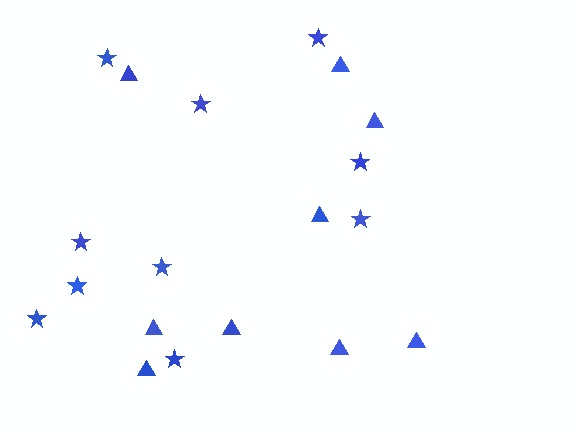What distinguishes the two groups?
There are 2 groups: one group of triangles (9) and one group of stars (10).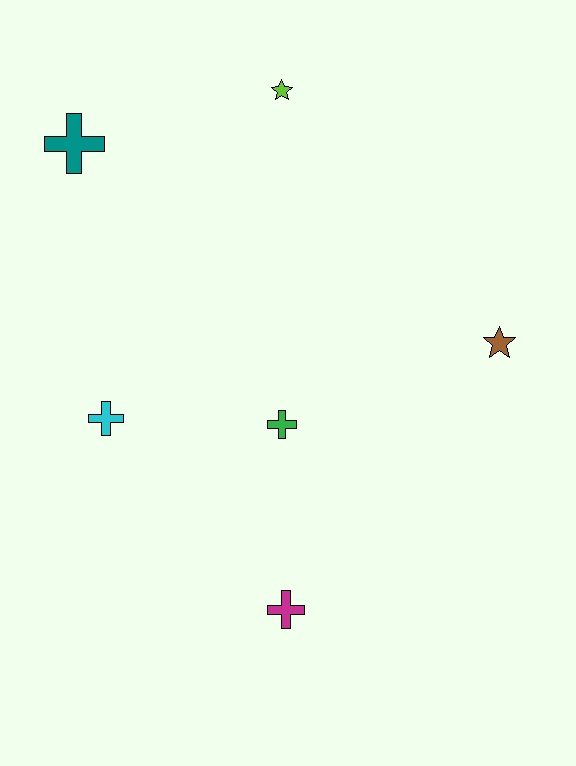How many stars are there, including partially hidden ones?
There are 2 stars.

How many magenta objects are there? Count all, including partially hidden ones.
There is 1 magenta object.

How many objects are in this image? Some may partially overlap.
There are 6 objects.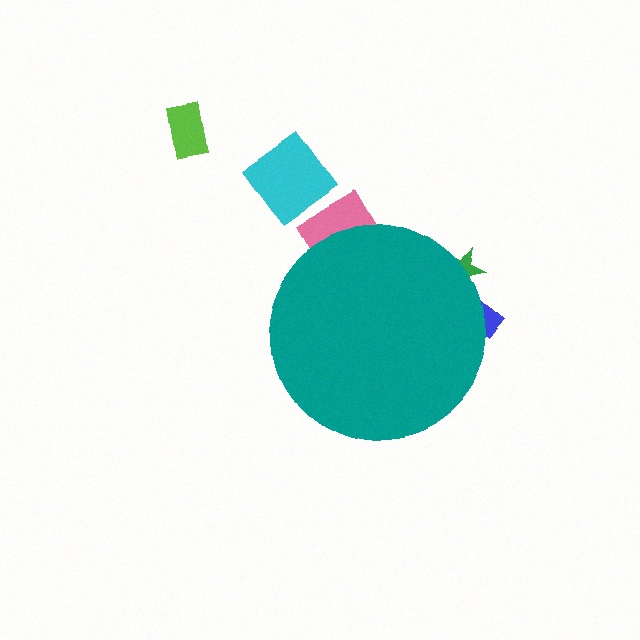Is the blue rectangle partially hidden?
Yes, the blue rectangle is partially hidden behind the teal circle.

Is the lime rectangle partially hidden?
No, the lime rectangle is fully visible.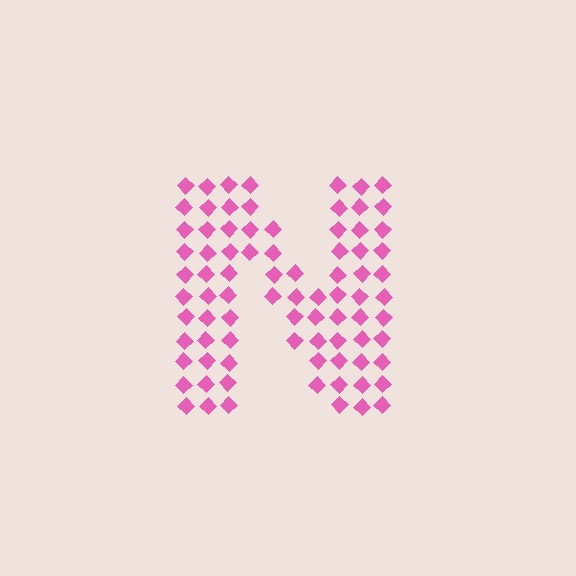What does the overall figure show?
The overall figure shows the letter N.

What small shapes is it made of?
It is made of small diamonds.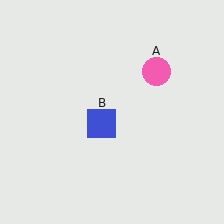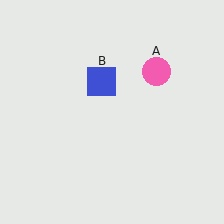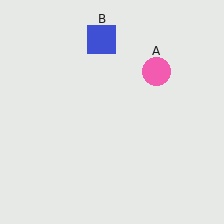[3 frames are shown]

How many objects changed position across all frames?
1 object changed position: blue square (object B).